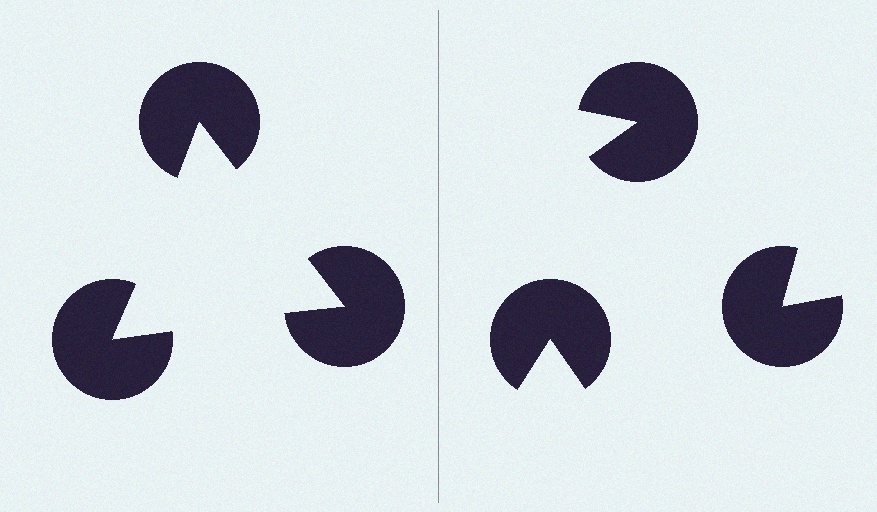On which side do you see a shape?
An illusory triangle appears on the left side. On the right side the wedge cuts are rotated, so no coherent shape forms.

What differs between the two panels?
The pac-man discs are positioned identically on both sides; only the wedge orientations differ. On the left they align to a triangle; on the right they are misaligned.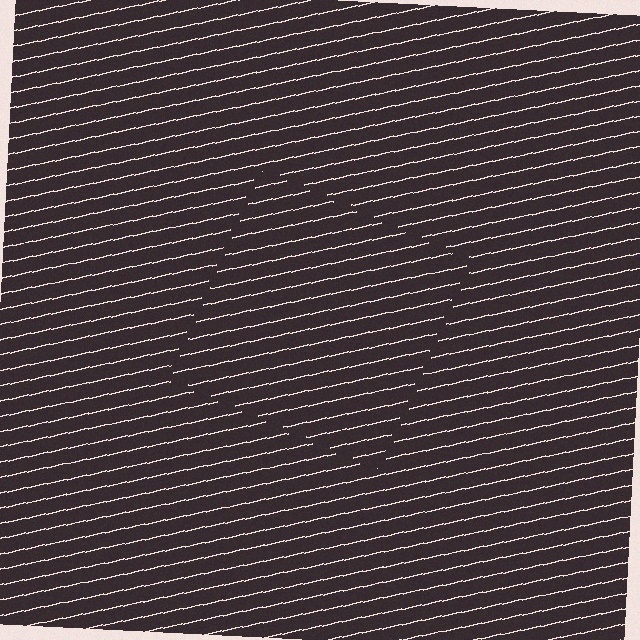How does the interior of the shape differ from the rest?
The interior of the shape contains the same grating, shifted by half a period — the contour is defined by the phase discontinuity where line-ends from the inner and outer gratings abut.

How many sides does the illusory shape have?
4 sides — the line-ends trace a square.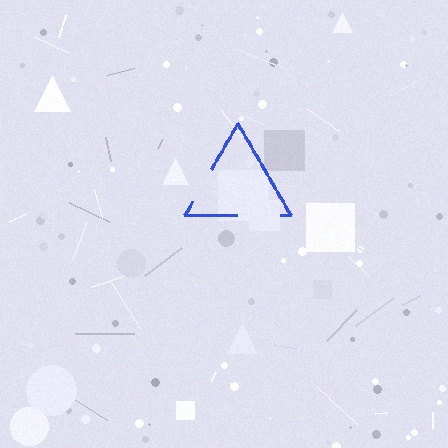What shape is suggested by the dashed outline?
The dashed outline suggests a triangle.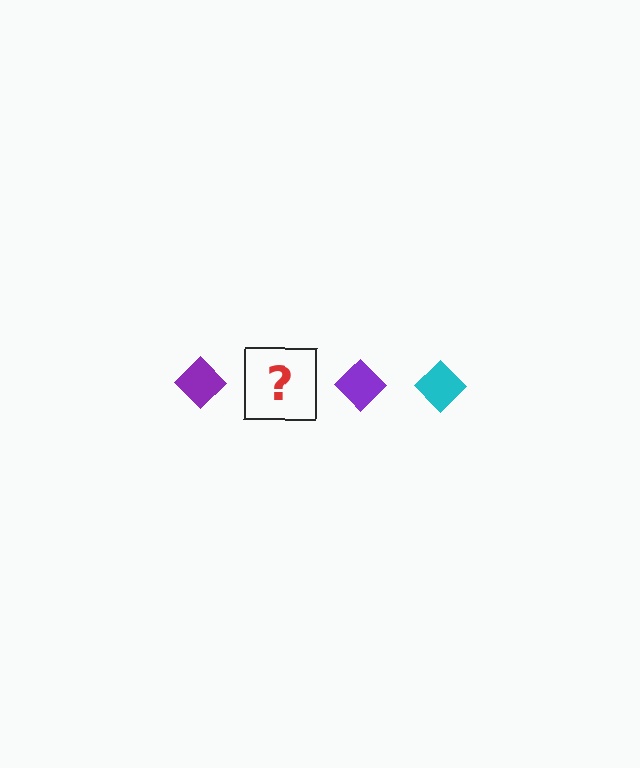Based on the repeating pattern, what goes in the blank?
The blank should be a cyan diamond.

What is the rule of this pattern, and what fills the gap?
The rule is that the pattern cycles through purple, cyan diamonds. The gap should be filled with a cyan diamond.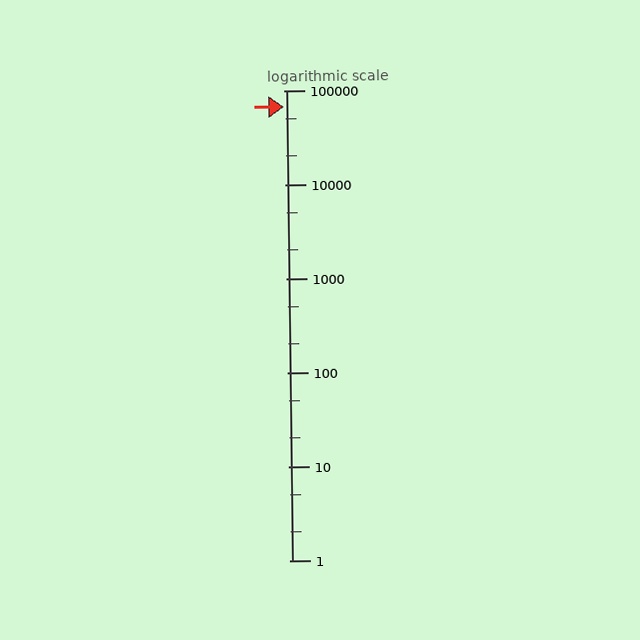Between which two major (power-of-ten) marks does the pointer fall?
The pointer is between 10000 and 100000.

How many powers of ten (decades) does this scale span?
The scale spans 5 decades, from 1 to 100000.